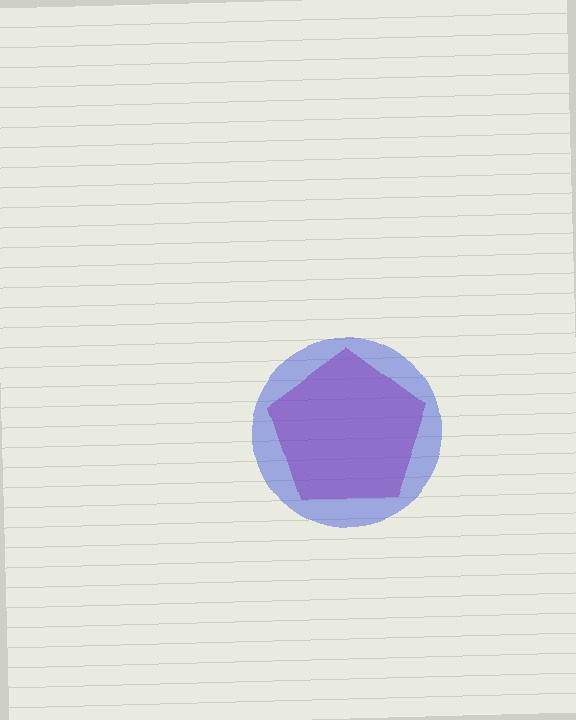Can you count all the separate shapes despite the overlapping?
Yes, there are 2 separate shapes.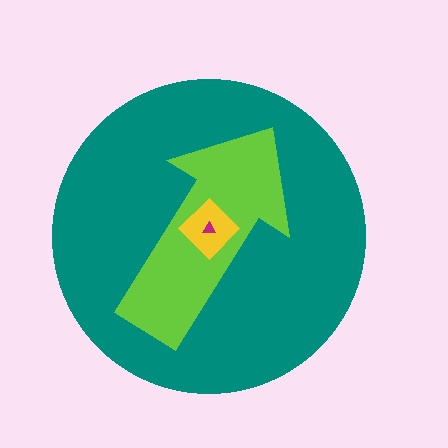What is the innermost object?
The magenta triangle.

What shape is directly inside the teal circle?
The lime arrow.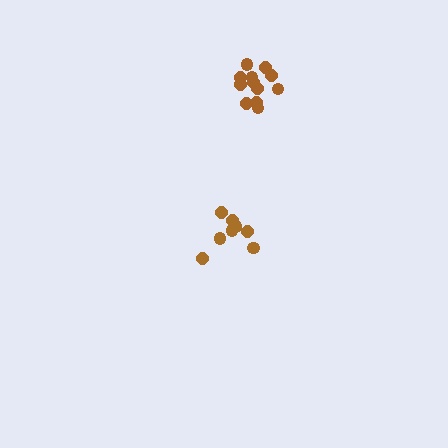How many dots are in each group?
Group 1: 8 dots, Group 2: 12 dots (20 total).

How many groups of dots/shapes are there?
There are 2 groups.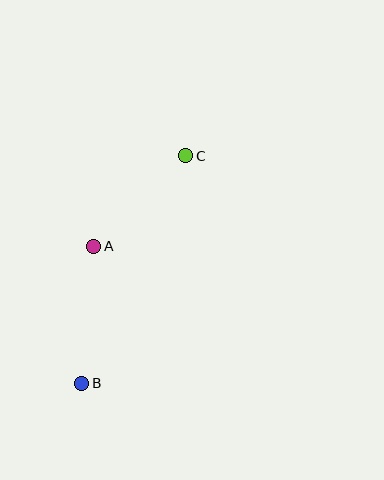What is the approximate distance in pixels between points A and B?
The distance between A and B is approximately 137 pixels.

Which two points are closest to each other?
Points A and C are closest to each other.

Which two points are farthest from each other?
Points B and C are farthest from each other.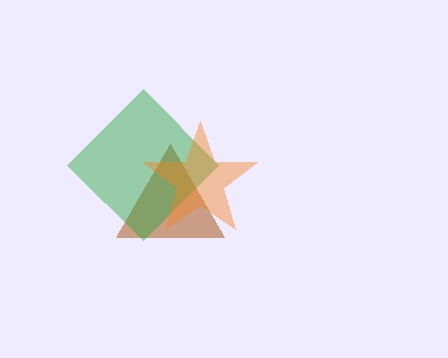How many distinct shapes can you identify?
There are 3 distinct shapes: a brown triangle, a green diamond, an orange star.